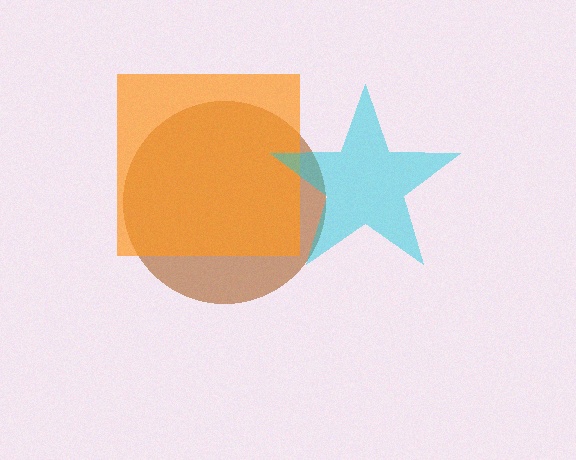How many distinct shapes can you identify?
There are 3 distinct shapes: a brown circle, an orange square, a cyan star.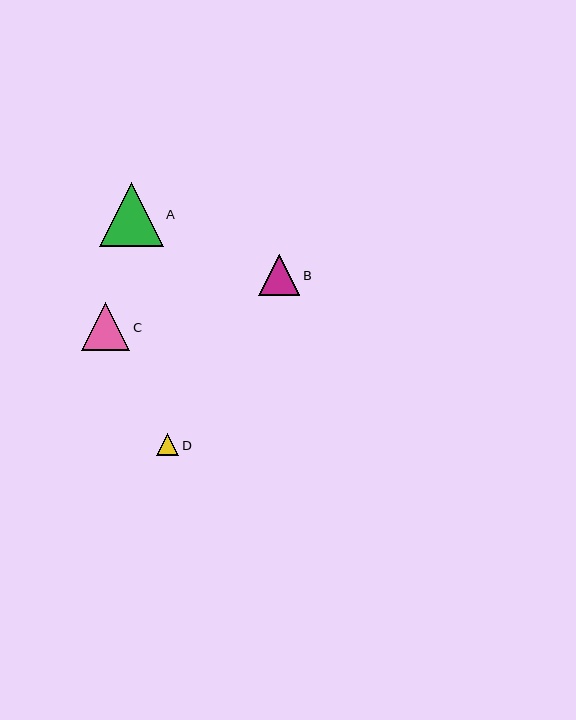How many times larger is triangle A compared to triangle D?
Triangle A is approximately 2.8 times the size of triangle D.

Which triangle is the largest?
Triangle A is the largest with a size of approximately 63 pixels.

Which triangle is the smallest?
Triangle D is the smallest with a size of approximately 22 pixels.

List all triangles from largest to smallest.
From largest to smallest: A, C, B, D.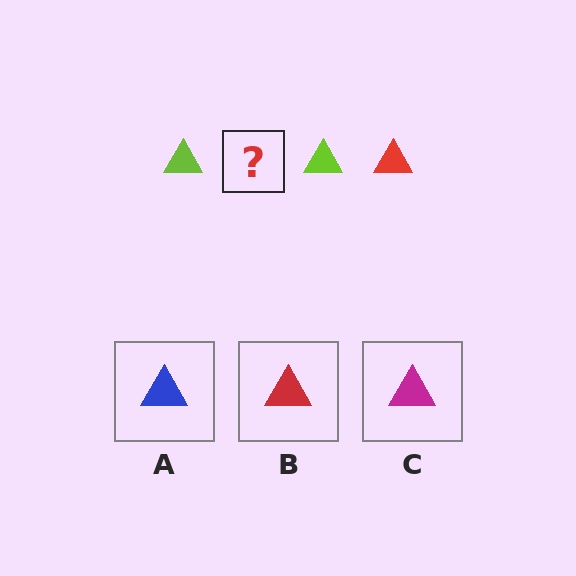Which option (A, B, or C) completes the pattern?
B.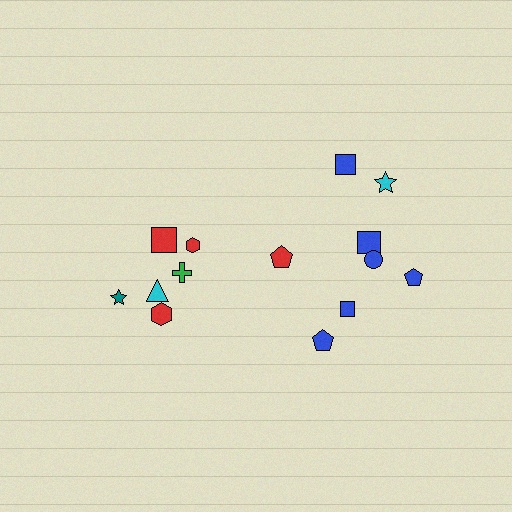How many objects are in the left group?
There are 6 objects.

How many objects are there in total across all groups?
There are 14 objects.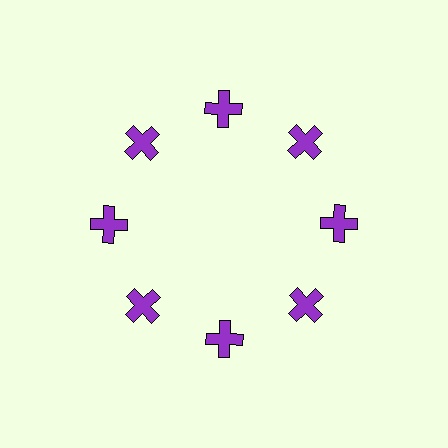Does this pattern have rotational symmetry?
Yes, this pattern has 8-fold rotational symmetry. It looks the same after rotating 45 degrees around the center.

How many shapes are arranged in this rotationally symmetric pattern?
There are 8 shapes, arranged in 8 groups of 1.